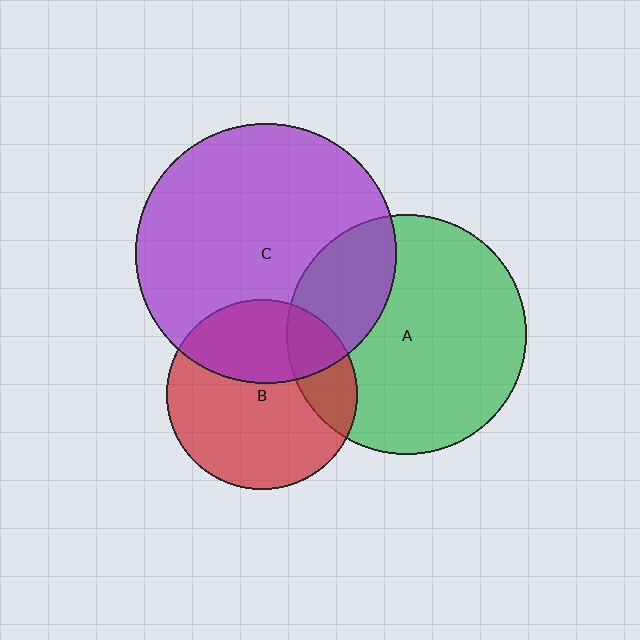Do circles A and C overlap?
Yes.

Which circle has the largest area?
Circle C (purple).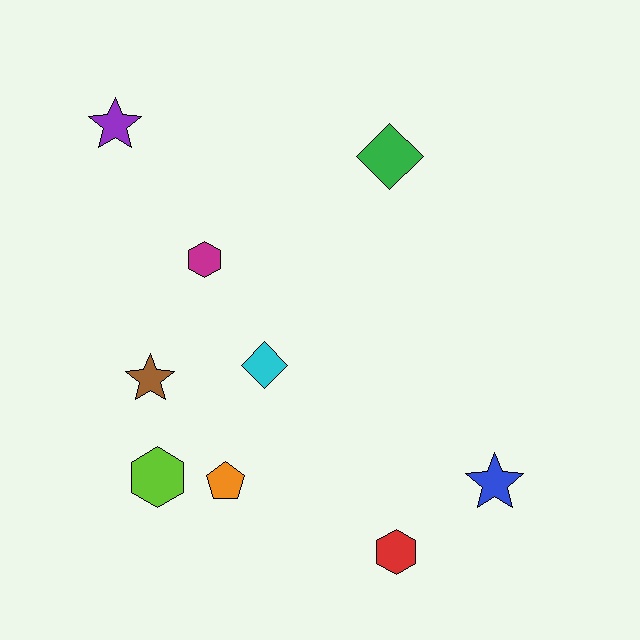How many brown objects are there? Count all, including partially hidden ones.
There is 1 brown object.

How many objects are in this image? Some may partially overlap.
There are 9 objects.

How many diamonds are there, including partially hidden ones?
There are 2 diamonds.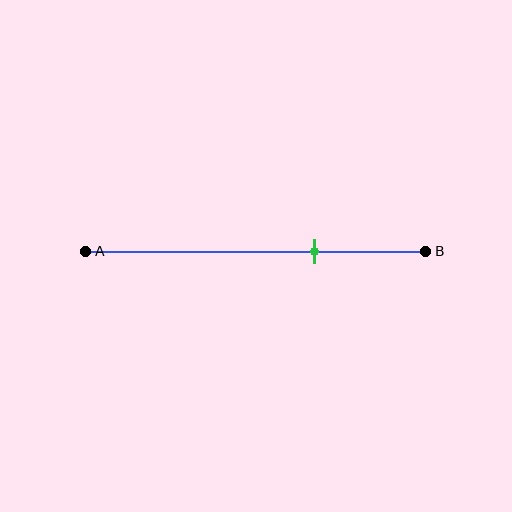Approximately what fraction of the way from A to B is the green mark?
The green mark is approximately 65% of the way from A to B.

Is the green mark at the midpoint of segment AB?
No, the mark is at about 65% from A, not at the 50% midpoint.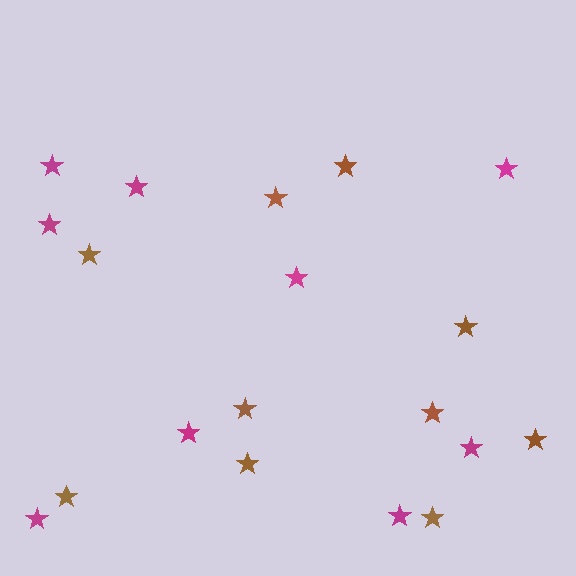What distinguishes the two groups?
There are 2 groups: one group of brown stars (10) and one group of magenta stars (9).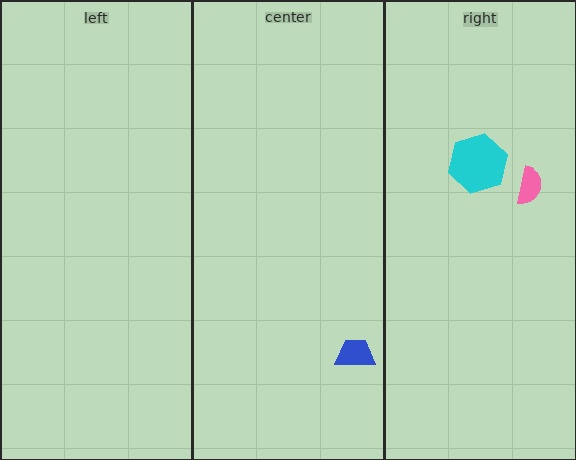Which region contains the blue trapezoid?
The center region.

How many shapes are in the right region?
2.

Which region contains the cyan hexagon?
The right region.